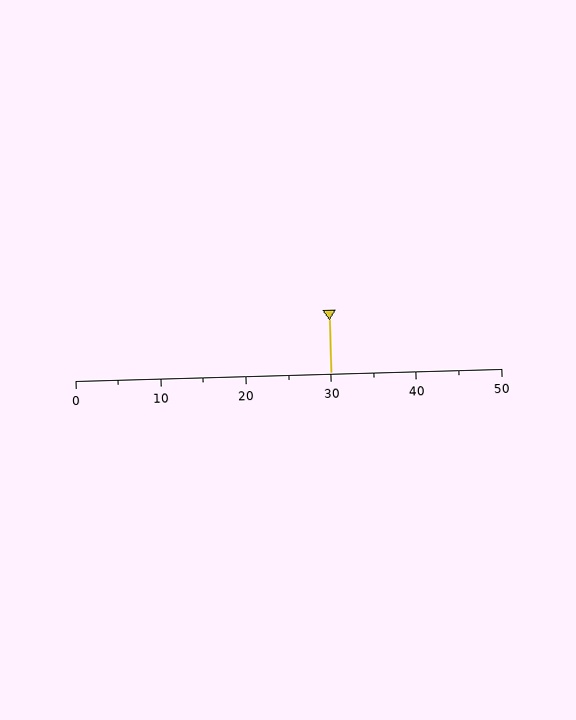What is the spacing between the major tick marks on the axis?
The major ticks are spaced 10 apart.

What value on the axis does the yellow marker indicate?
The marker indicates approximately 30.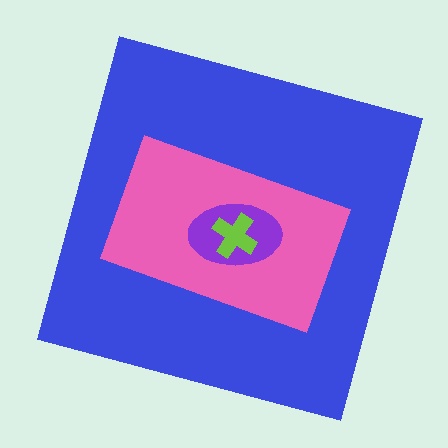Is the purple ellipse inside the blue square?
Yes.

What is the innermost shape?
The lime cross.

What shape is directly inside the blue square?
The pink rectangle.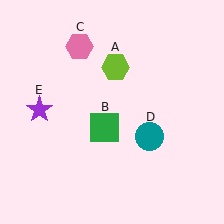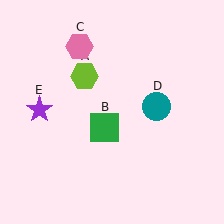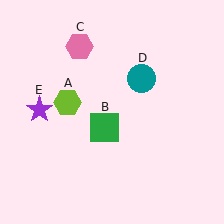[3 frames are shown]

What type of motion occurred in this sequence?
The lime hexagon (object A), teal circle (object D) rotated counterclockwise around the center of the scene.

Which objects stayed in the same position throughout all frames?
Green square (object B) and pink hexagon (object C) and purple star (object E) remained stationary.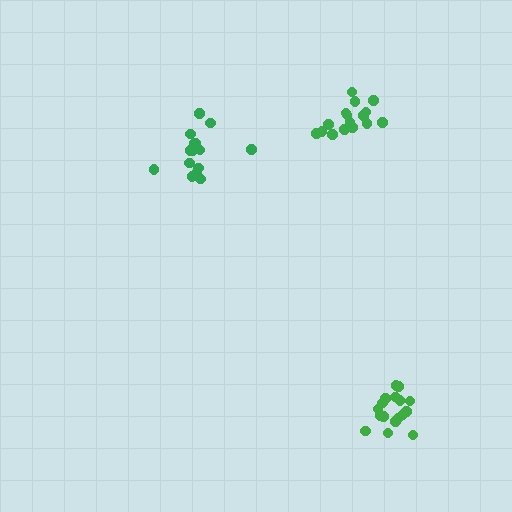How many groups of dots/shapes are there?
There are 3 groups.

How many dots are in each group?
Group 1: 18 dots, Group 2: 15 dots, Group 3: 16 dots (49 total).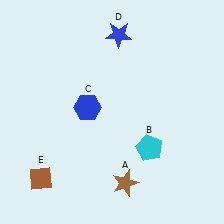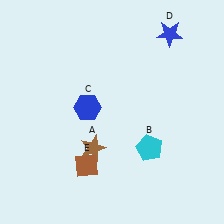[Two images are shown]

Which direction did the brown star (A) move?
The brown star (A) moved up.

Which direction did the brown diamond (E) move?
The brown diamond (E) moved right.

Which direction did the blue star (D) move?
The blue star (D) moved right.